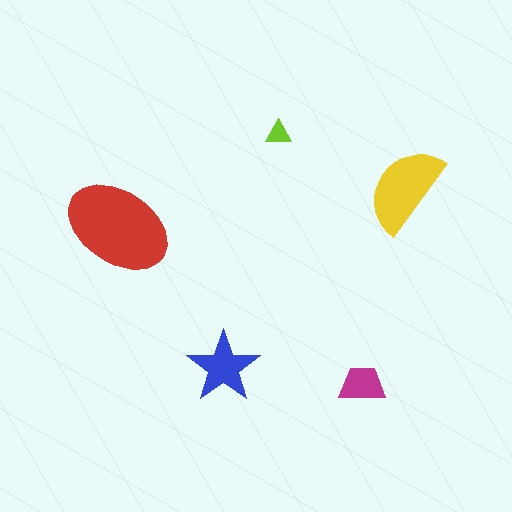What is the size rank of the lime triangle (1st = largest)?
5th.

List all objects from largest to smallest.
The red ellipse, the yellow semicircle, the blue star, the magenta trapezoid, the lime triangle.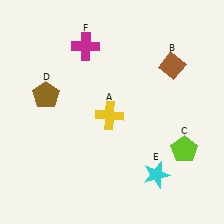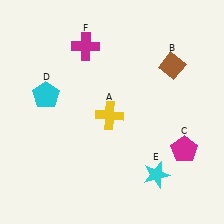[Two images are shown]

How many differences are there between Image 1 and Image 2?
There are 2 differences between the two images.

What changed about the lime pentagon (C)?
In Image 1, C is lime. In Image 2, it changed to magenta.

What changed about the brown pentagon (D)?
In Image 1, D is brown. In Image 2, it changed to cyan.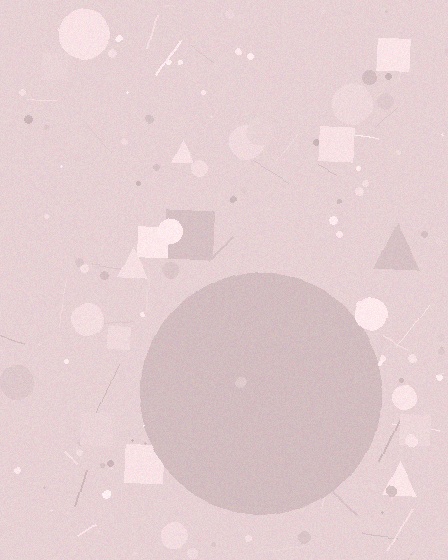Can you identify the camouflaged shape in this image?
The camouflaged shape is a circle.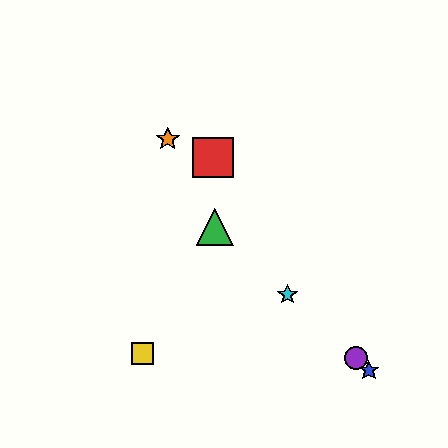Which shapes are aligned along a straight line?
The blue star, the green triangle, the purple circle, the cyan star are aligned along a straight line.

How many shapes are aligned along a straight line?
4 shapes (the blue star, the green triangle, the purple circle, the cyan star) are aligned along a straight line.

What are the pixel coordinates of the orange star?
The orange star is at (168, 139).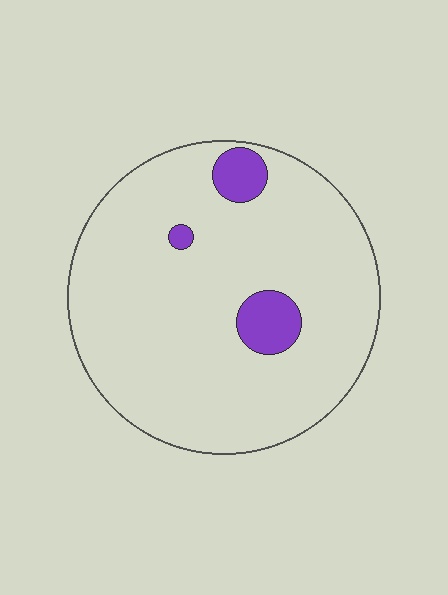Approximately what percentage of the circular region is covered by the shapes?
Approximately 10%.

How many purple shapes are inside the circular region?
3.